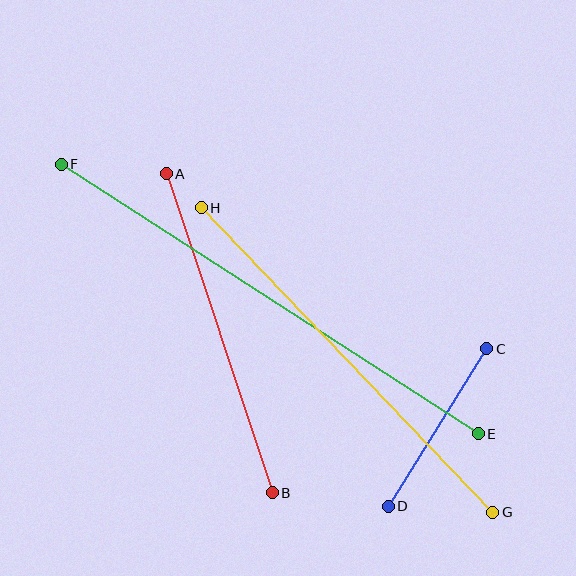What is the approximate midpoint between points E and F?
The midpoint is at approximately (270, 299) pixels.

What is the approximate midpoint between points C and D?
The midpoint is at approximately (438, 428) pixels.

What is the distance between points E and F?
The distance is approximately 496 pixels.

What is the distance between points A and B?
The distance is approximately 336 pixels.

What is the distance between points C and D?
The distance is approximately 186 pixels.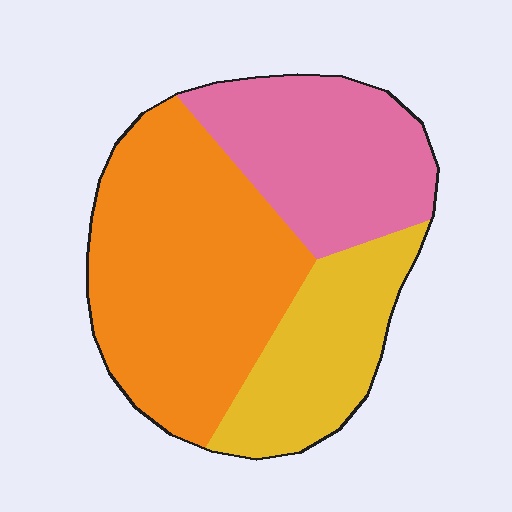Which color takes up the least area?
Yellow, at roughly 25%.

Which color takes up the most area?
Orange, at roughly 50%.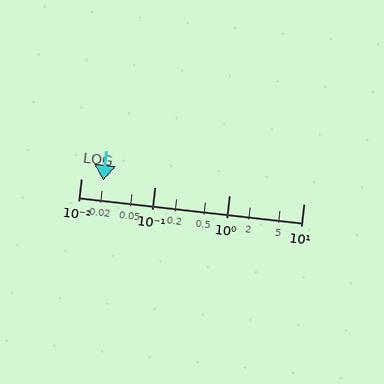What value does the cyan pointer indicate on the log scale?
The pointer indicates approximately 0.02.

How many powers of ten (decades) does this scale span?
The scale spans 3 decades, from 0.01 to 10.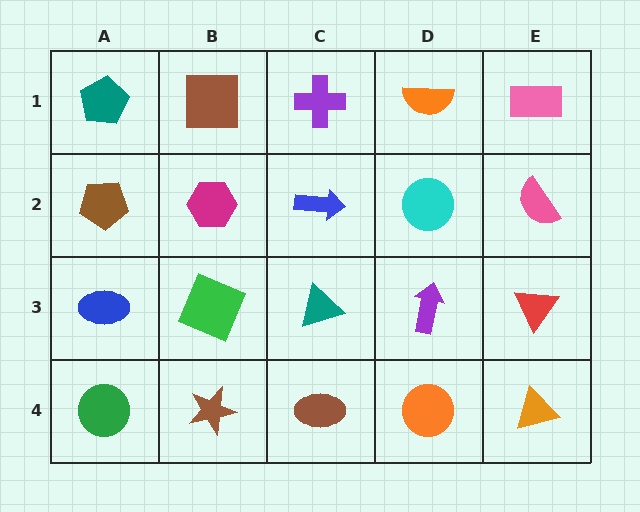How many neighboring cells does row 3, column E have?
3.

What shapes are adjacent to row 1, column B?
A magenta hexagon (row 2, column B), a teal pentagon (row 1, column A), a purple cross (row 1, column C).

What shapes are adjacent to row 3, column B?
A magenta hexagon (row 2, column B), a brown star (row 4, column B), a blue ellipse (row 3, column A), a teal triangle (row 3, column C).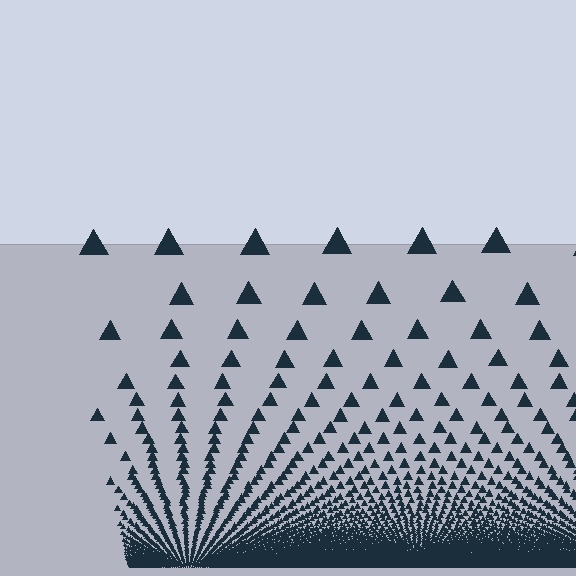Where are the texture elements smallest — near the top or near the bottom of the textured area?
Near the bottom.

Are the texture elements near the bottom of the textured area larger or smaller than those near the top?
Smaller. The gradient is inverted — elements near the bottom are smaller and denser.